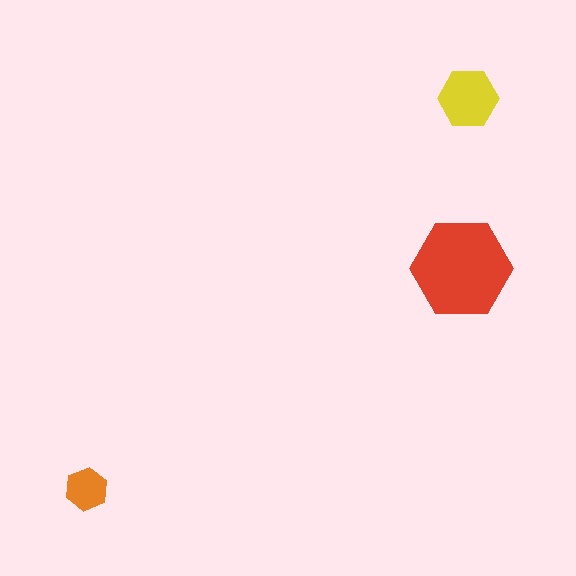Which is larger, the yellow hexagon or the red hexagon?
The red one.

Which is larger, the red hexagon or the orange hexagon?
The red one.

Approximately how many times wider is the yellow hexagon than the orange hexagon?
About 1.5 times wider.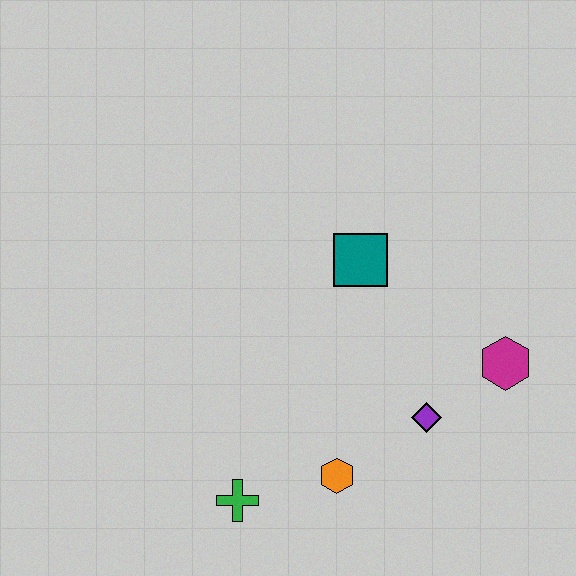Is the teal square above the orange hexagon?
Yes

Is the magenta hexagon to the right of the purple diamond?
Yes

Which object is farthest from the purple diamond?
The green cross is farthest from the purple diamond.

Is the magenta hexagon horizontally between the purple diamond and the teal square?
No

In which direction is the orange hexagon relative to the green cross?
The orange hexagon is to the right of the green cross.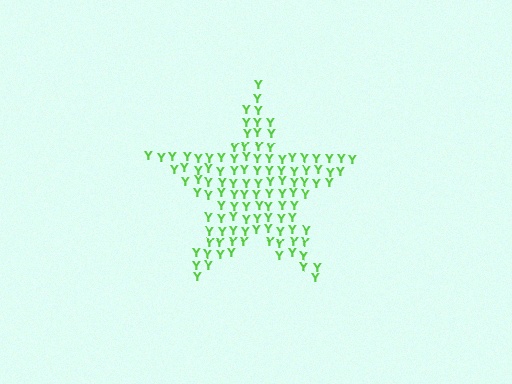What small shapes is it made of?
It is made of small letter Y's.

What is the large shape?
The large shape is a star.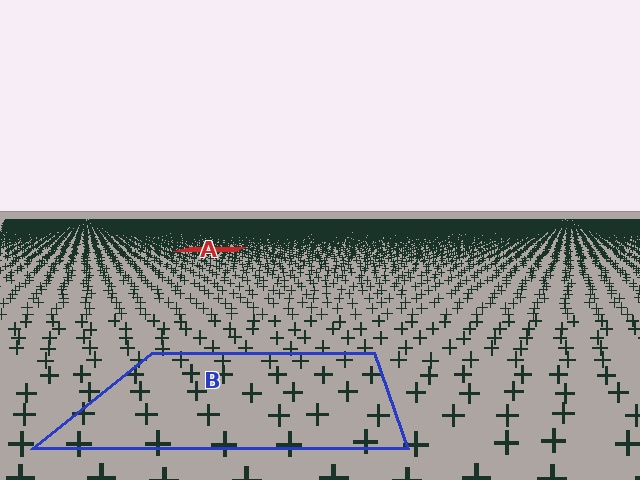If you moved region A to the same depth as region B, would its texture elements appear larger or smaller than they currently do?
They would appear larger. At a closer depth, the same texture elements are projected at a bigger on-screen size.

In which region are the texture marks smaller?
The texture marks are smaller in region A, because it is farther away.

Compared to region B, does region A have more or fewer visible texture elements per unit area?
Region A has more texture elements per unit area — they are packed more densely because it is farther away.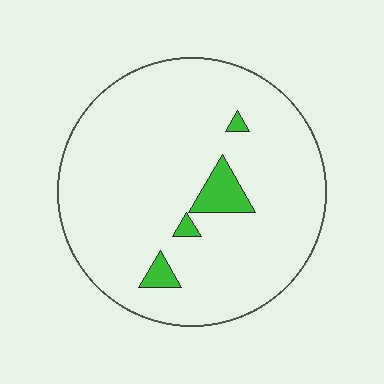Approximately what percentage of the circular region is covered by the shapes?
Approximately 5%.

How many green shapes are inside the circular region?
4.